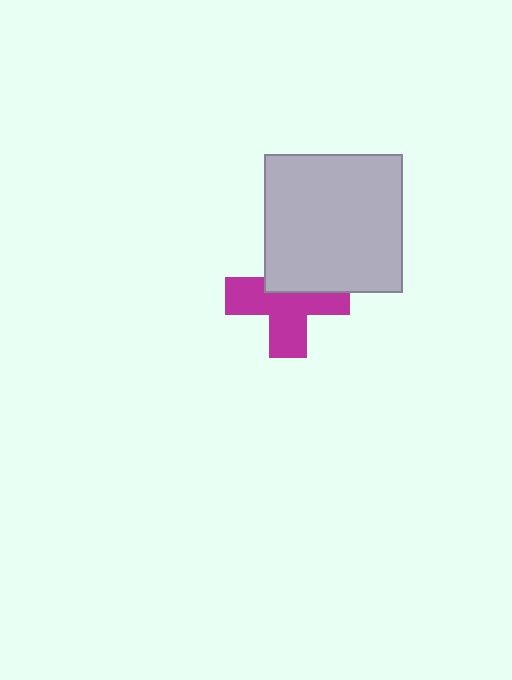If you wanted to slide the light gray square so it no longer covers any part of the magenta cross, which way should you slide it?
Slide it up — that is the most direct way to separate the two shapes.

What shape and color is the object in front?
The object in front is a light gray square.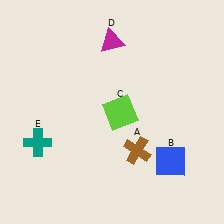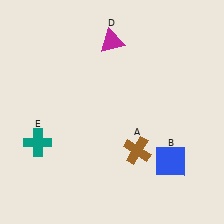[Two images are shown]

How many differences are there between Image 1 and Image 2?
There is 1 difference between the two images.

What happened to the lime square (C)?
The lime square (C) was removed in Image 2. It was in the bottom-right area of Image 1.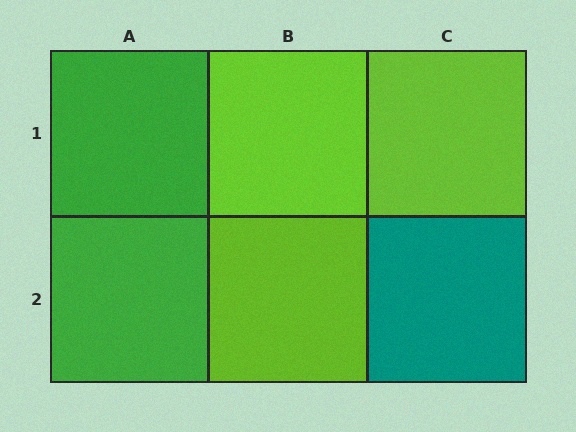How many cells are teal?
1 cell is teal.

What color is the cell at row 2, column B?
Lime.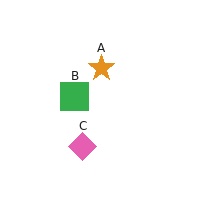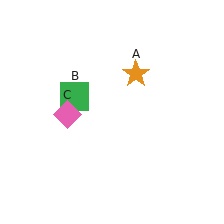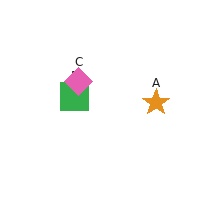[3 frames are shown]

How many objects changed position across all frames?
2 objects changed position: orange star (object A), pink diamond (object C).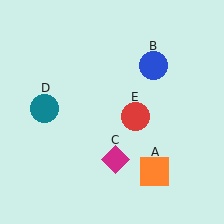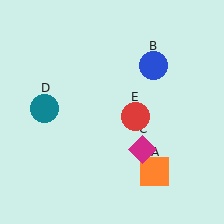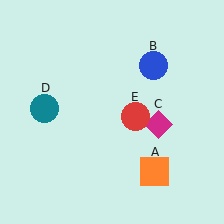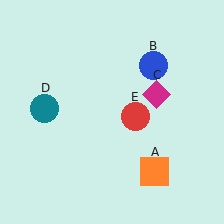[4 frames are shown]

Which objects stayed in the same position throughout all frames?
Orange square (object A) and blue circle (object B) and teal circle (object D) and red circle (object E) remained stationary.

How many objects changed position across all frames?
1 object changed position: magenta diamond (object C).